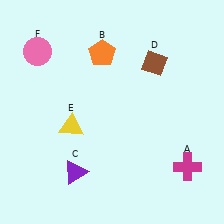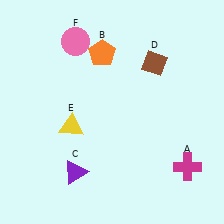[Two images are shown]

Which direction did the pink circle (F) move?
The pink circle (F) moved right.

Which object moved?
The pink circle (F) moved right.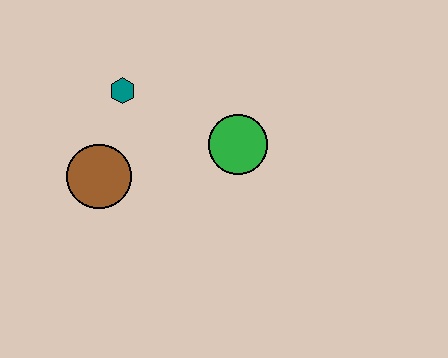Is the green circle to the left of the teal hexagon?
No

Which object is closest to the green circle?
The teal hexagon is closest to the green circle.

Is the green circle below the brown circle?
No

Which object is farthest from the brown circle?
The green circle is farthest from the brown circle.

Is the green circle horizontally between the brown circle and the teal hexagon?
No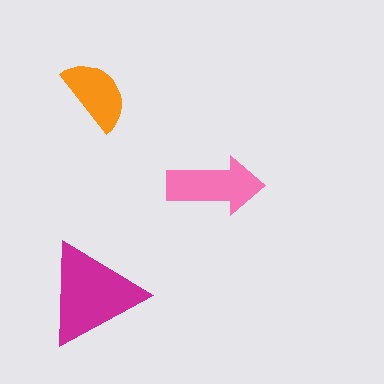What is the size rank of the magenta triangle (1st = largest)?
1st.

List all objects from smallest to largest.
The orange semicircle, the pink arrow, the magenta triangle.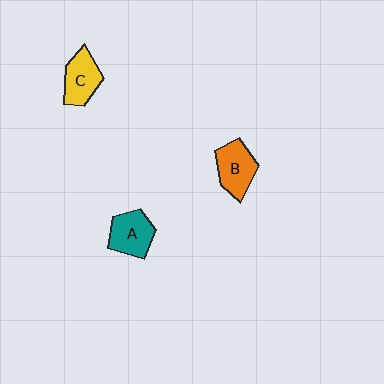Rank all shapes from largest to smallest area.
From largest to smallest: B (orange), A (teal), C (yellow).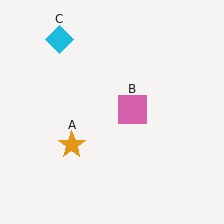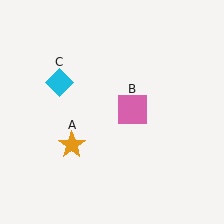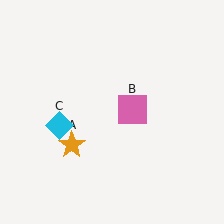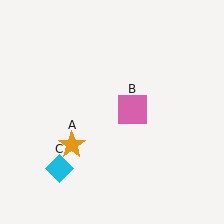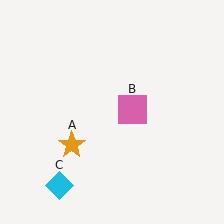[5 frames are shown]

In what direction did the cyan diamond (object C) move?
The cyan diamond (object C) moved down.